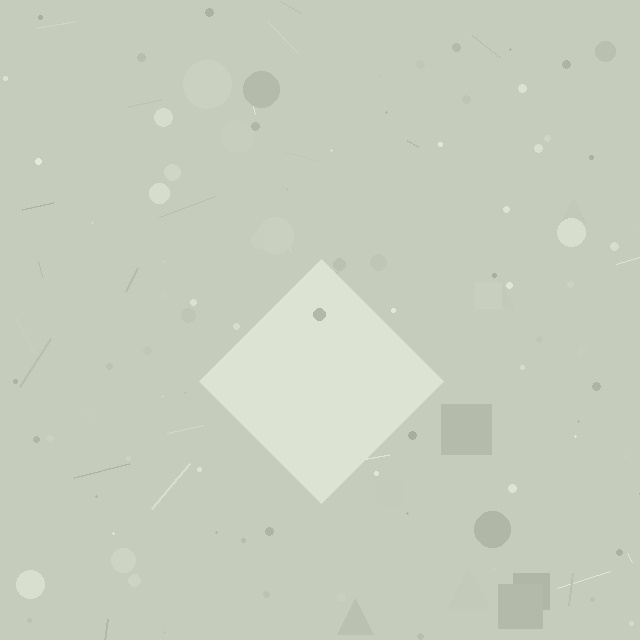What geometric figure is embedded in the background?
A diamond is embedded in the background.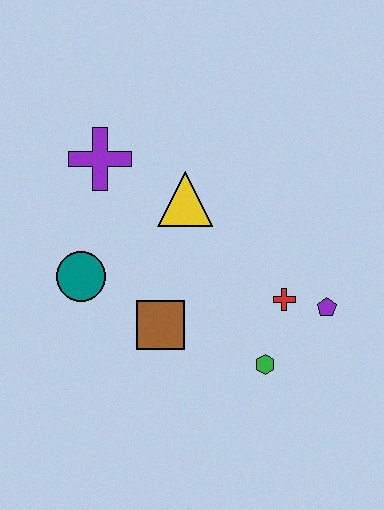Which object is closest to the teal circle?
The brown square is closest to the teal circle.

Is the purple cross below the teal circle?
No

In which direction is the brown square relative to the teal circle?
The brown square is to the right of the teal circle.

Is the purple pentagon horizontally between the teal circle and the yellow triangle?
No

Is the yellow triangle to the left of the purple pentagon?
Yes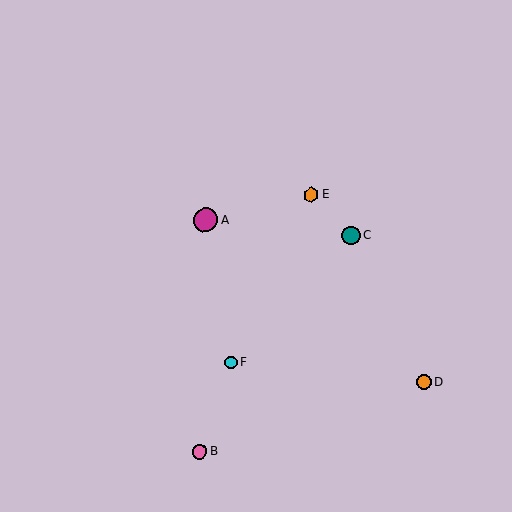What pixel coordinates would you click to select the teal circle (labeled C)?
Click at (351, 236) to select the teal circle C.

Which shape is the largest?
The magenta circle (labeled A) is the largest.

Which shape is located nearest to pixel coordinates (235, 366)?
The cyan circle (labeled F) at (231, 363) is nearest to that location.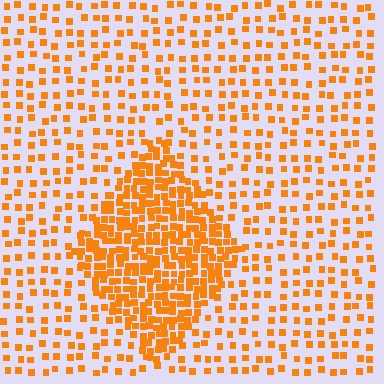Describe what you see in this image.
The image contains small orange elements arranged at two different densities. A diamond-shaped region is visible where the elements are more densely packed than the surrounding area.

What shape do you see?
I see a diamond.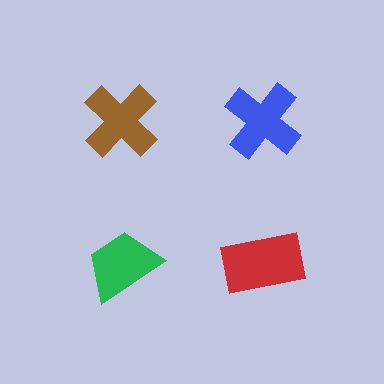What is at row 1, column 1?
A brown cross.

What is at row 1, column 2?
A blue cross.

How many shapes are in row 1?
2 shapes.